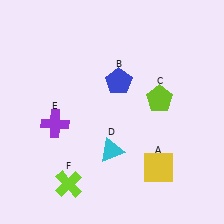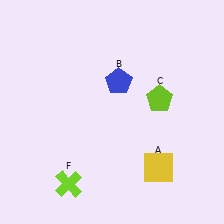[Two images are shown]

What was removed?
The purple cross (E), the cyan triangle (D) were removed in Image 2.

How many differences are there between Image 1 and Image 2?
There are 2 differences between the two images.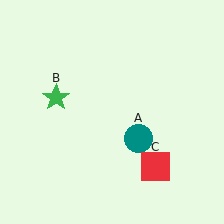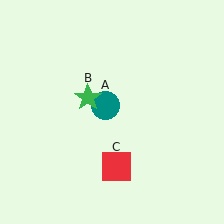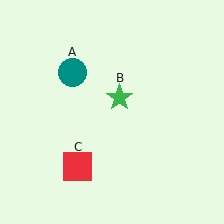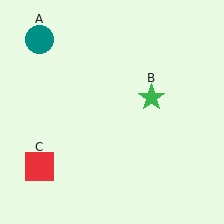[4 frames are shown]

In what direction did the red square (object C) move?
The red square (object C) moved left.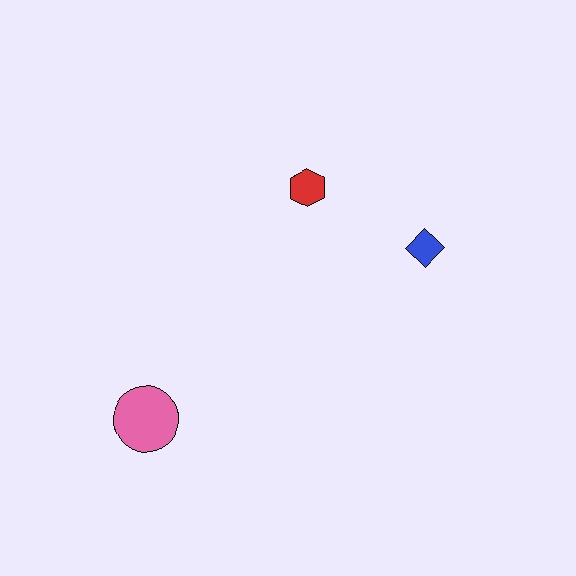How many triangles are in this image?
There are no triangles.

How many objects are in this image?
There are 3 objects.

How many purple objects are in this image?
There are no purple objects.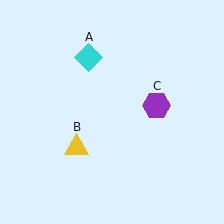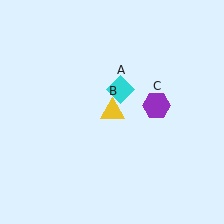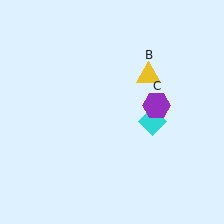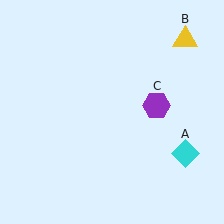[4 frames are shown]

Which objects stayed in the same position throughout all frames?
Purple hexagon (object C) remained stationary.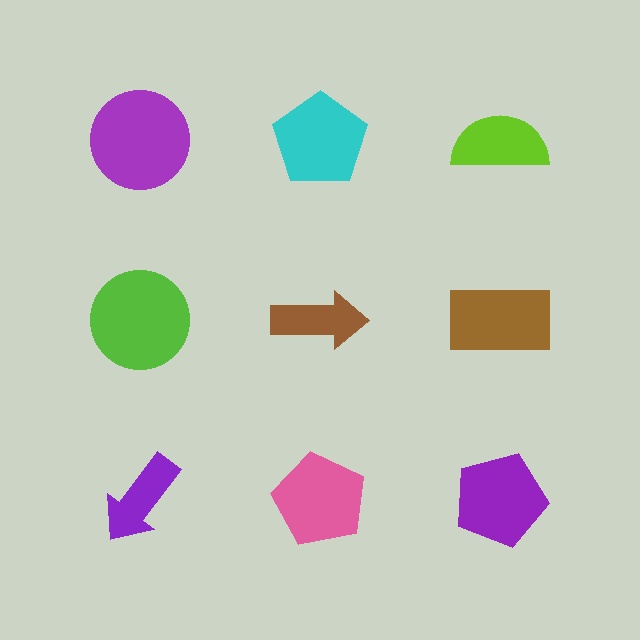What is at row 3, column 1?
A purple arrow.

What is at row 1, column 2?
A cyan pentagon.